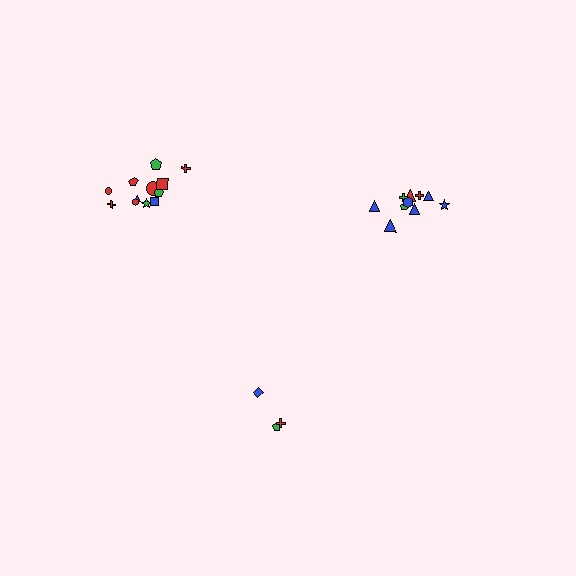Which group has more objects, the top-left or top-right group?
The top-left group.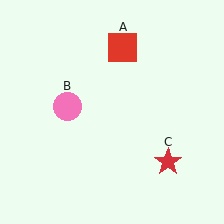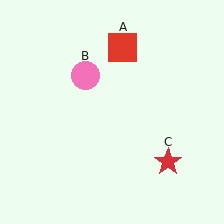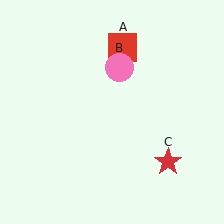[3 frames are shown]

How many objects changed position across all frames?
1 object changed position: pink circle (object B).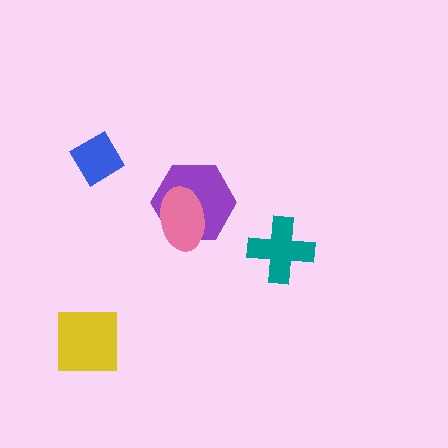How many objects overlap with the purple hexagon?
1 object overlaps with the purple hexagon.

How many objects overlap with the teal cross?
0 objects overlap with the teal cross.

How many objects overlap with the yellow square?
0 objects overlap with the yellow square.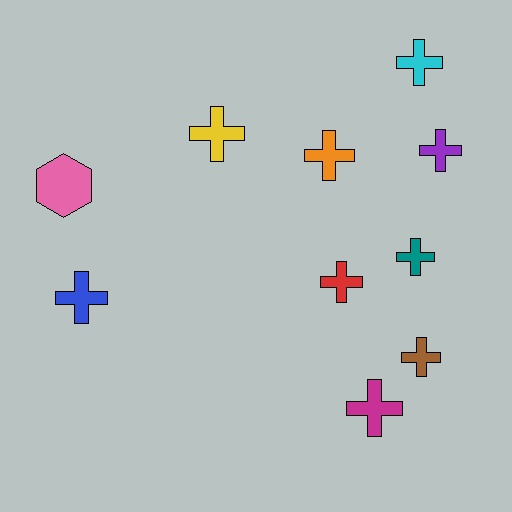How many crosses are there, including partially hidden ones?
There are 9 crosses.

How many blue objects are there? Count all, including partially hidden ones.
There is 1 blue object.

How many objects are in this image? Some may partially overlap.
There are 10 objects.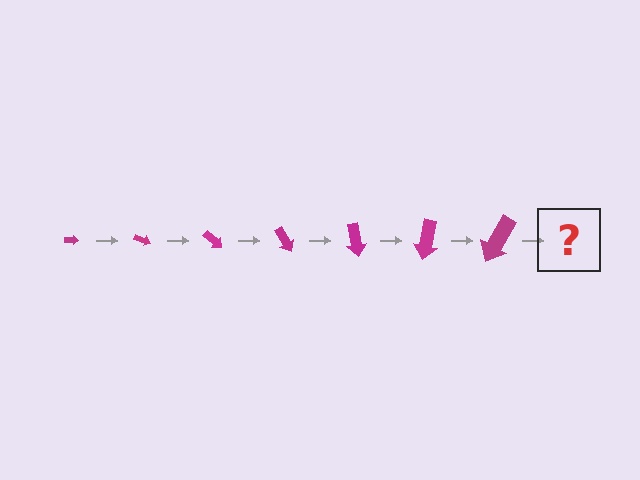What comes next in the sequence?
The next element should be an arrow, larger than the previous one and rotated 140 degrees from the start.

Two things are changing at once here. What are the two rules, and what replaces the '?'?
The two rules are that the arrow grows larger each step and it rotates 20 degrees each step. The '?' should be an arrow, larger than the previous one and rotated 140 degrees from the start.